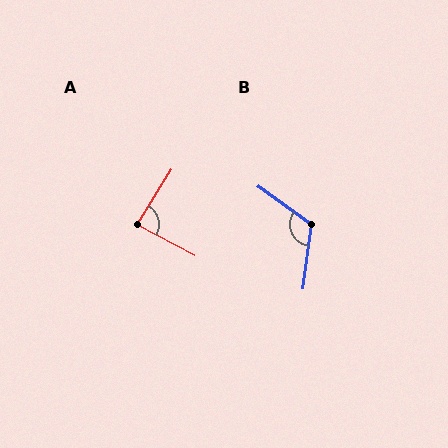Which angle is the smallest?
A, at approximately 86 degrees.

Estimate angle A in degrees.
Approximately 86 degrees.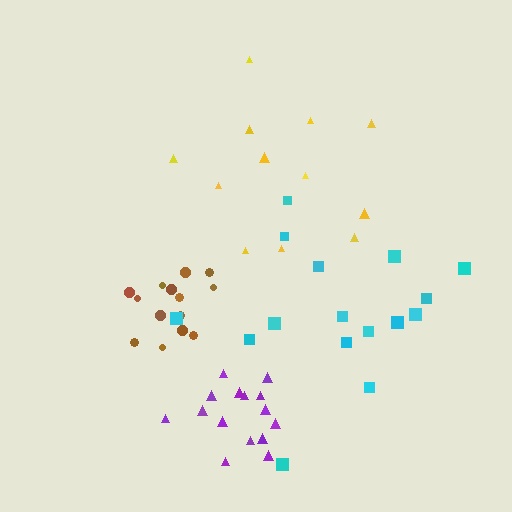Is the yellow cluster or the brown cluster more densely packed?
Brown.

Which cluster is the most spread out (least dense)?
Yellow.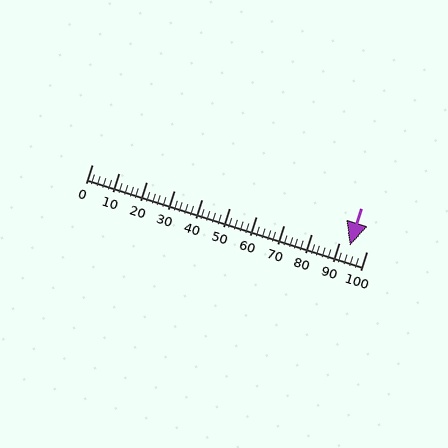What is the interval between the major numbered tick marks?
The major tick marks are spaced 10 units apart.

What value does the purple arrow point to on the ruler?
The purple arrow points to approximately 94.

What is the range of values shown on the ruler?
The ruler shows values from 0 to 100.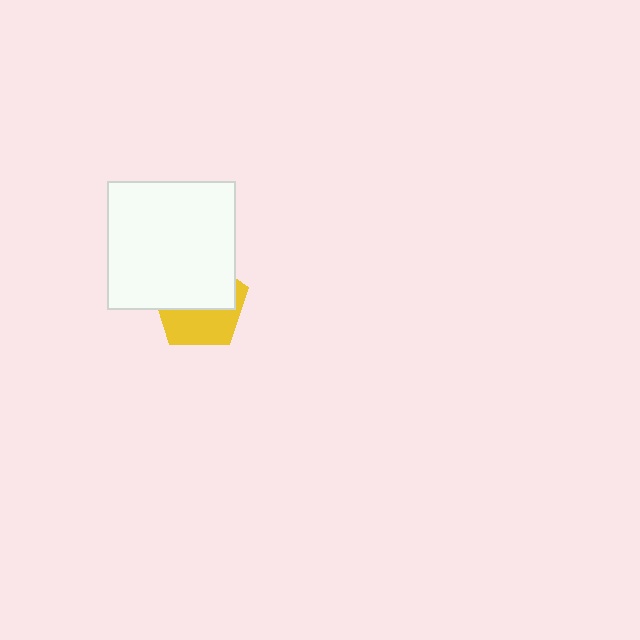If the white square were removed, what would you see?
You would see the complete yellow pentagon.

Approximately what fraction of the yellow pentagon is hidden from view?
Roughly 54% of the yellow pentagon is hidden behind the white square.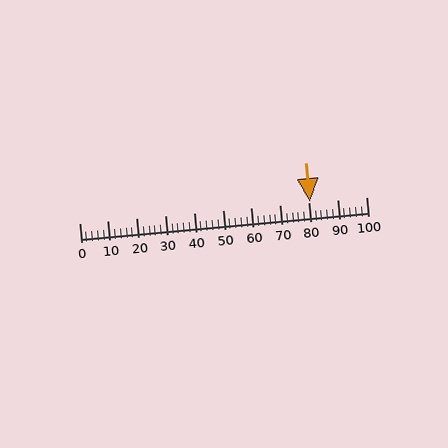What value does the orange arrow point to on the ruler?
The orange arrow points to approximately 80.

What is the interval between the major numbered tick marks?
The major tick marks are spaced 10 units apart.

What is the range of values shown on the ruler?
The ruler shows values from 0 to 100.